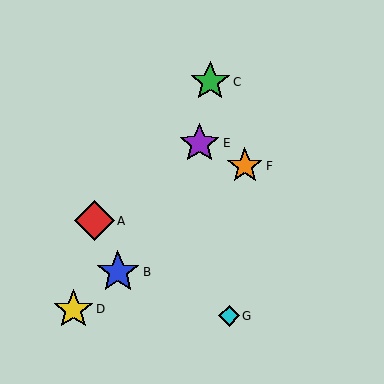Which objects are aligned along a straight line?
Objects B, D, F are aligned along a straight line.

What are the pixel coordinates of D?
Object D is at (73, 309).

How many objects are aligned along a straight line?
3 objects (B, D, F) are aligned along a straight line.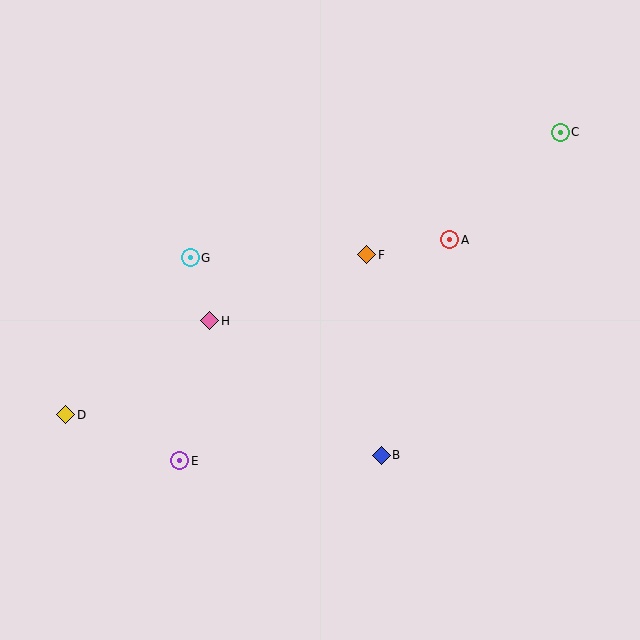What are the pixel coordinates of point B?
Point B is at (381, 455).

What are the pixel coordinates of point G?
Point G is at (190, 258).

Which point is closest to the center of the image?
Point F at (367, 255) is closest to the center.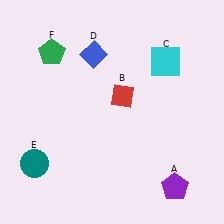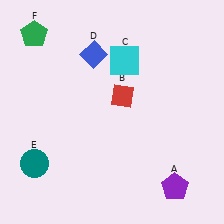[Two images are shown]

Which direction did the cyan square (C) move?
The cyan square (C) moved left.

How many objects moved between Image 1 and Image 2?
2 objects moved between the two images.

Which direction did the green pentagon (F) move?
The green pentagon (F) moved up.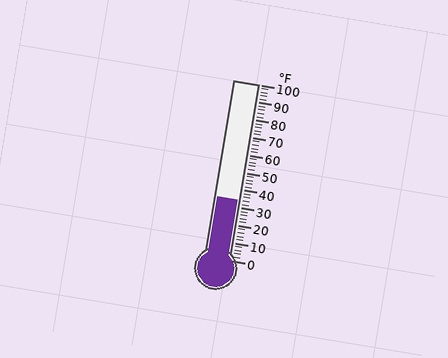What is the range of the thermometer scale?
The thermometer scale ranges from 0°F to 100°F.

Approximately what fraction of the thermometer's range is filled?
The thermometer is filled to approximately 35% of its range.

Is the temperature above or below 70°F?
The temperature is below 70°F.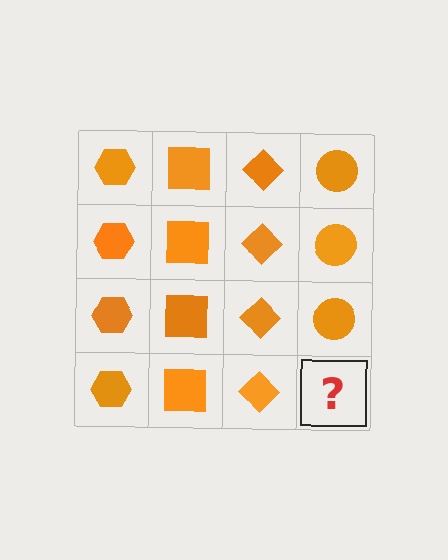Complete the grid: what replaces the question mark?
The question mark should be replaced with an orange circle.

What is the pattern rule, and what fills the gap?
The rule is that each column has a consistent shape. The gap should be filled with an orange circle.